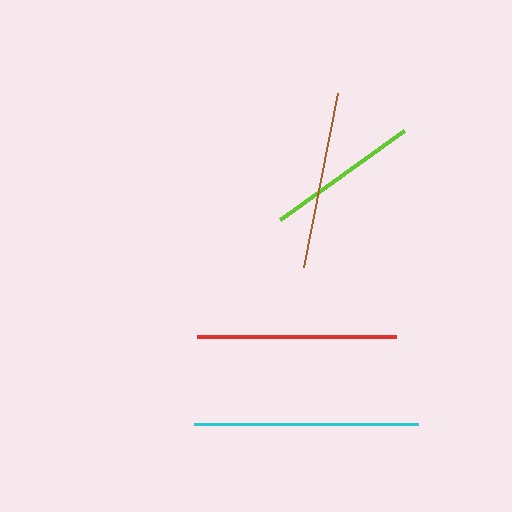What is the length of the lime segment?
The lime segment is approximately 153 pixels long.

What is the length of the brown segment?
The brown segment is approximately 176 pixels long.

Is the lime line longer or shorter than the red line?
The red line is longer than the lime line.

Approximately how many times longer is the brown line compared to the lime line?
The brown line is approximately 1.2 times the length of the lime line.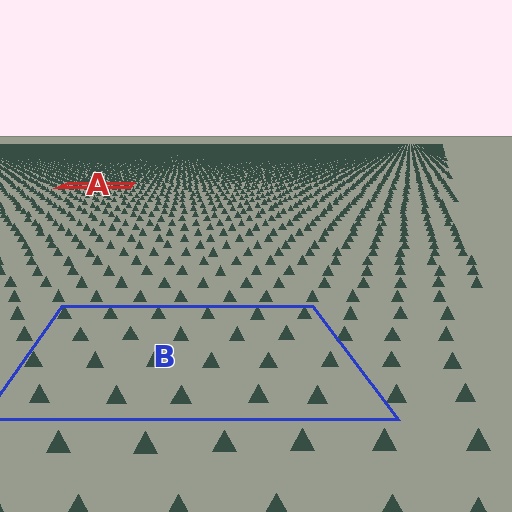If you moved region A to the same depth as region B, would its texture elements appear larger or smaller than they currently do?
They would appear larger. At a closer depth, the same texture elements are projected at a bigger on-screen size.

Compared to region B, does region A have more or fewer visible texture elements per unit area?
Region A has more texture elements per unit area — they are packed more densely because it is farther away.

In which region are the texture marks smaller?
The texture marks are smaller in region A, because it is farther away.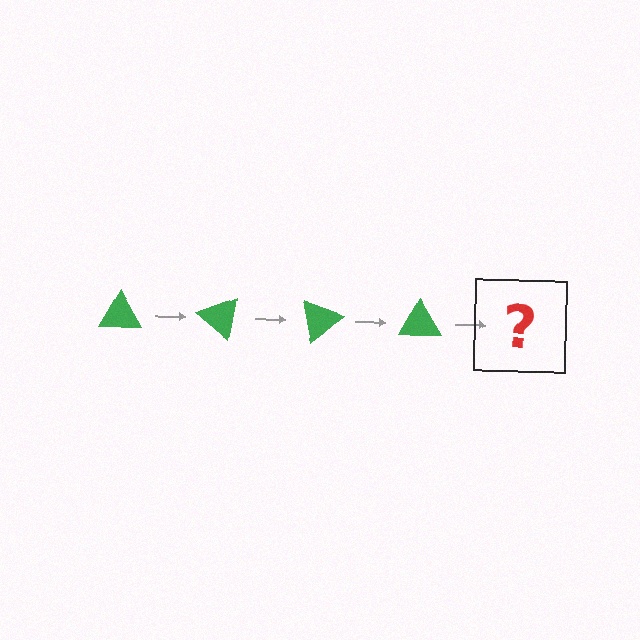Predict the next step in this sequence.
The next step is a green triangle rotated 160 degrees.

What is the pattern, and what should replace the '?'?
The pattern is that the triangle rotates 40 degrees each step. The '?' should be a green triangle rotated 160 degrees.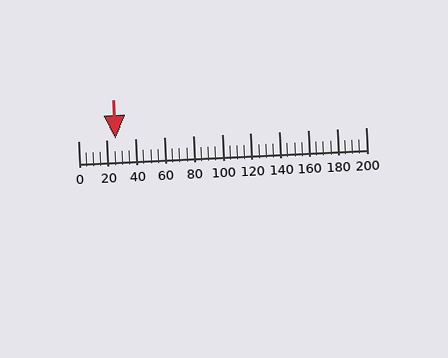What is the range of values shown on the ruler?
The ruler shows values from 0 to 200.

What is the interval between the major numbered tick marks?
The major tick marks are spaced 20 units apart.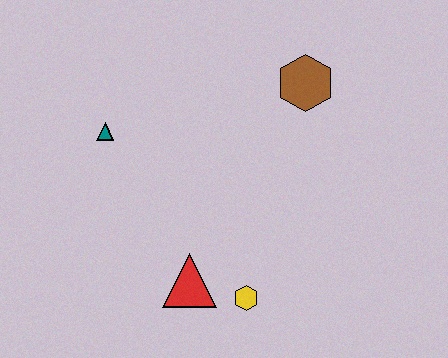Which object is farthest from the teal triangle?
The yellow hexagon is farthest from the teal triangle.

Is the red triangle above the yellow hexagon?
Yes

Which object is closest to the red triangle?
The yellow hexagon is closest to the red triangle.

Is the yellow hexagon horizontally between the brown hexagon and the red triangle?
Yes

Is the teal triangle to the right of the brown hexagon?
No